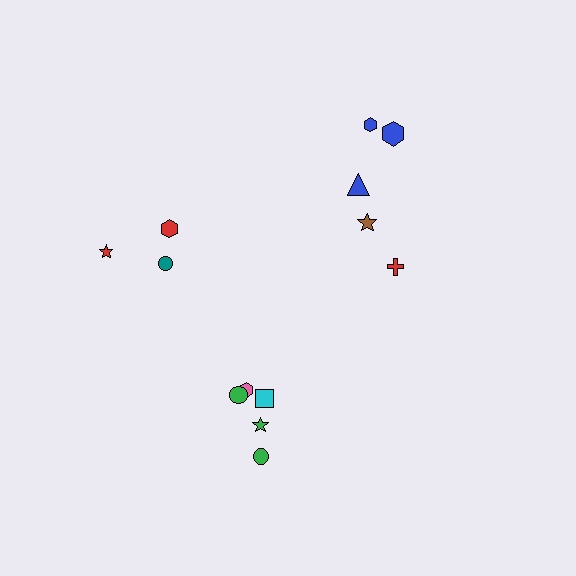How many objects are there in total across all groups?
There are 13 objects.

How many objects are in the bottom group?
There are 5 objects.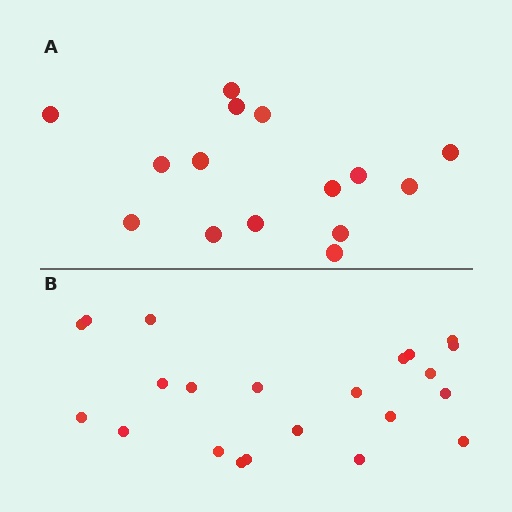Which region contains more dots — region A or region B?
Region B (the bottom region) has more dots.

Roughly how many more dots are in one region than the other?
Region B has roughly 8 or so more dots than region A.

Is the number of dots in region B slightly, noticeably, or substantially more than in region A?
Region B has substantially more. The ratio is roughly 1.5 to 1.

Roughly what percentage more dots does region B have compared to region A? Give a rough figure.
About 45% more.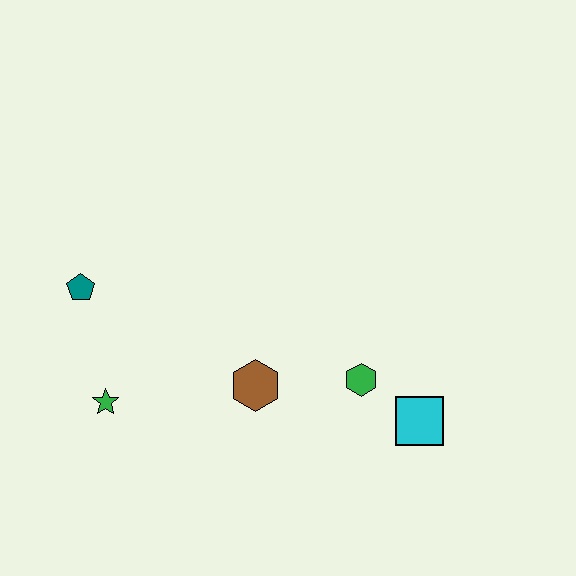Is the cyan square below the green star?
Yes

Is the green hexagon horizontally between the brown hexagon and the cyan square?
Yes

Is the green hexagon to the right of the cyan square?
No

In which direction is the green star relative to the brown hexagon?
The green star is to the left of the brown hexagon.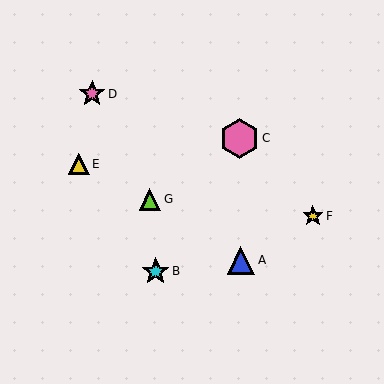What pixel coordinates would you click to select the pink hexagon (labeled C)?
Click at (239, 138) to select the pink hexagon C.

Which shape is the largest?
The pink hexagon (labeled C) is the largest.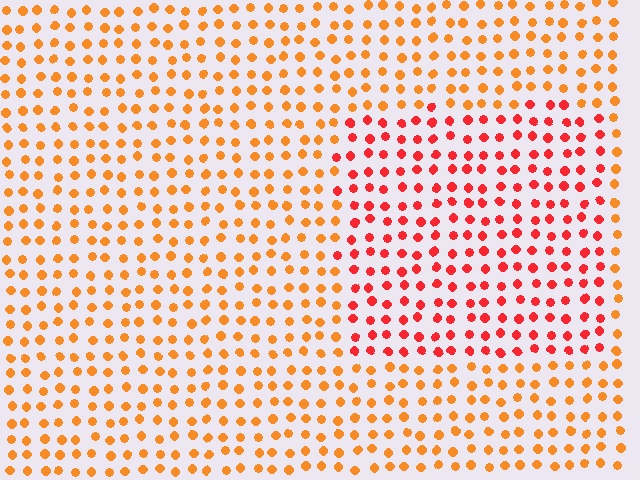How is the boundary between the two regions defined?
The boundary is defined purely by a slight shift in hue (about 32 degrees). Spacing, size, and orientation are identical on both sides.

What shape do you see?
I see a rectangle.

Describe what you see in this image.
The image is filled with small orange elements in a uniform arrangement. A rectangle-shaped region is visible where the elements are tinted to a slightly different hue, forming a subtle color boundary.